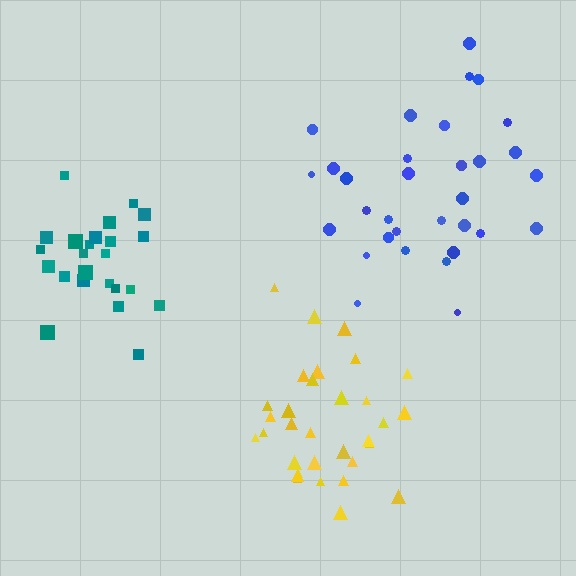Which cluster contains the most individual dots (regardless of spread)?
Yellow (32).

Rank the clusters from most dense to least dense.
yellow, teal, blue.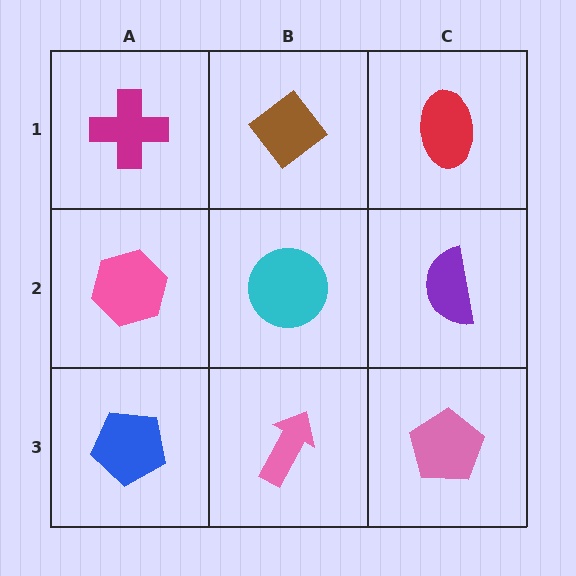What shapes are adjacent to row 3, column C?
A purple semicircle (row 2, column C), a pink arrow (row 3, column B).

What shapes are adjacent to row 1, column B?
A cyan circle (row 2, column B), a magenta cross (row 1, column A), a red ellipse (row 1, column C).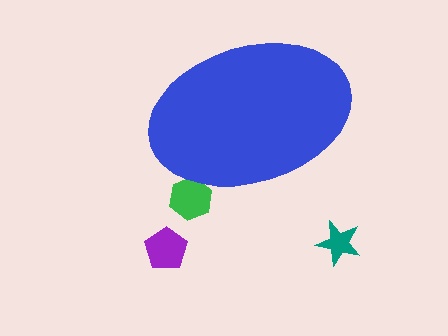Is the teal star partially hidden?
No, the teal star is fully visible.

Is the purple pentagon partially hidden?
No, the purple pentagon is fully visible.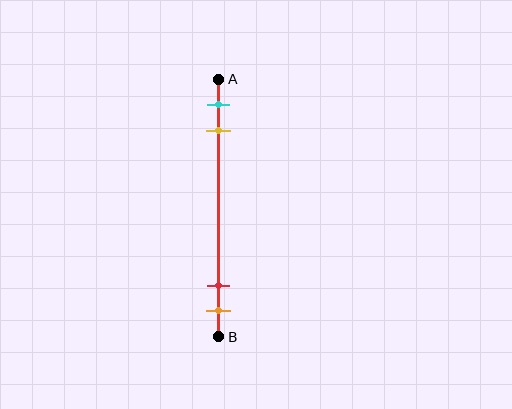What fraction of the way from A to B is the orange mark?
The orange mark is approximately 90% (0.9) of the way from A to B.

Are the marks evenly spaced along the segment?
No, the marks are not evenly spaced.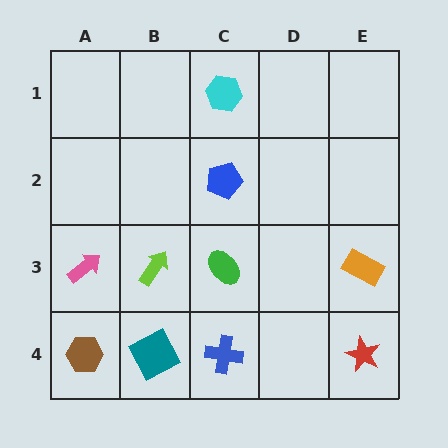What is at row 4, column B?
A teal square.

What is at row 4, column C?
A blue cross.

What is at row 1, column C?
A cyan hexagon.